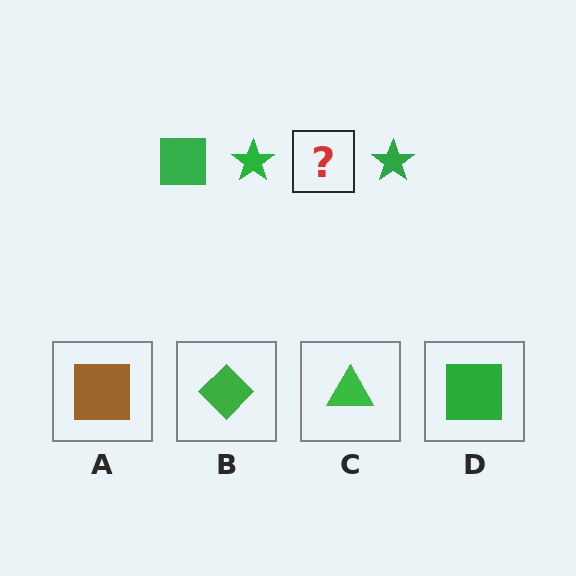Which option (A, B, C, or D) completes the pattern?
D.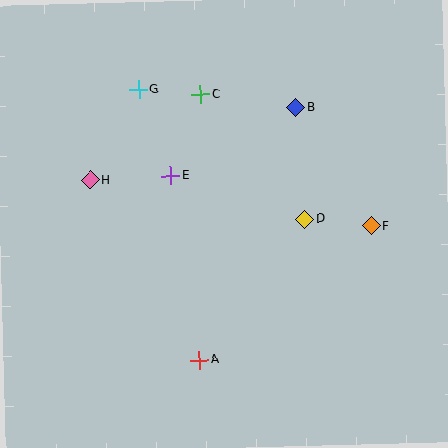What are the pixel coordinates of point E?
Point E is at (170, 175).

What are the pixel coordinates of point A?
Point A is at (199, 360).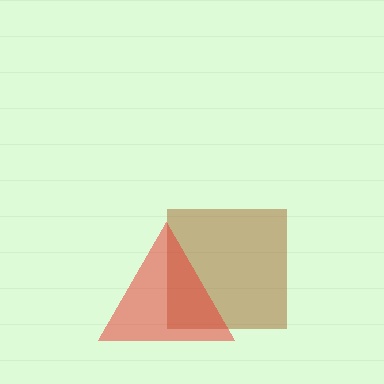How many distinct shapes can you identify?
There are 2 distinct shapes: a brown square, a red triangle.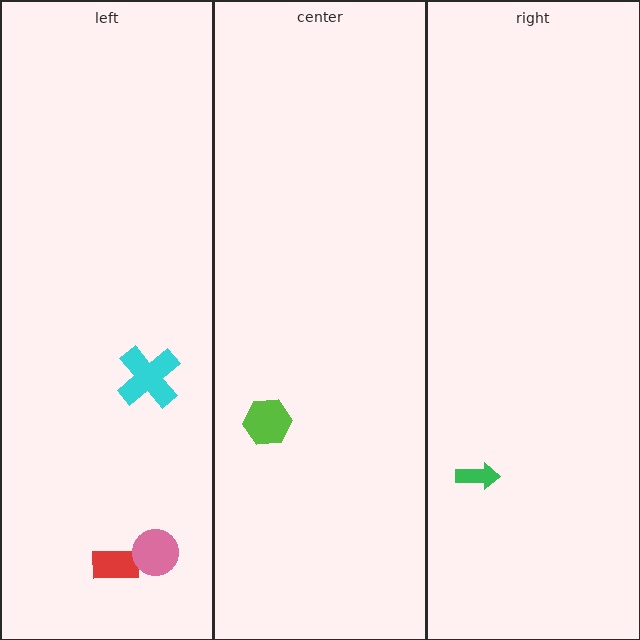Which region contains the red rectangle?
The left region.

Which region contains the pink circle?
The left region.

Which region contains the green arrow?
The right region.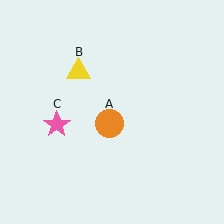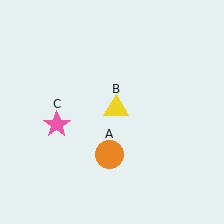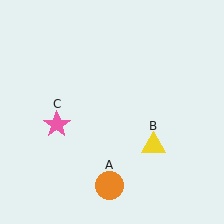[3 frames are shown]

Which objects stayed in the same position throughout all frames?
Pink star (object C) remained stationary.